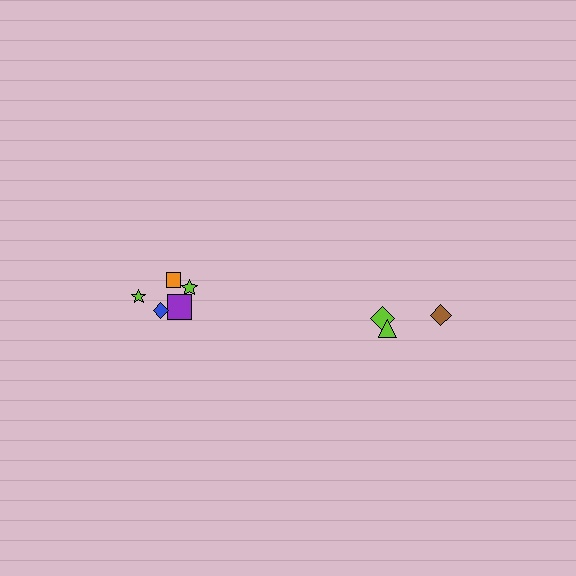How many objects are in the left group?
There are 5 objects.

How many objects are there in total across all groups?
There are 8 objects.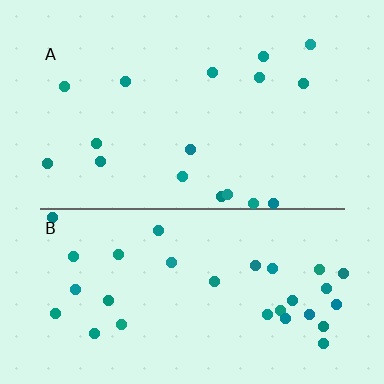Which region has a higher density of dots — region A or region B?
B (the bottom).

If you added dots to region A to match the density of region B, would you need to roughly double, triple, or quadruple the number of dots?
Approximately double.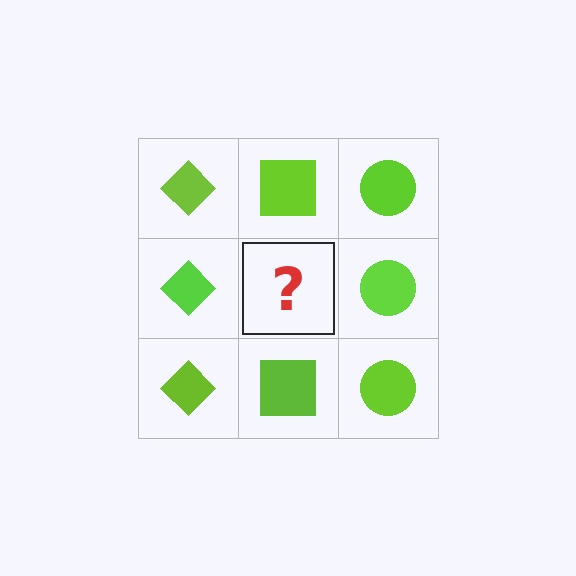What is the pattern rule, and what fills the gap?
The rule is that each column has a consistent shape. The gap should be filled with a lime square.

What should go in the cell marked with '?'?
The missing cell should contain a lime square.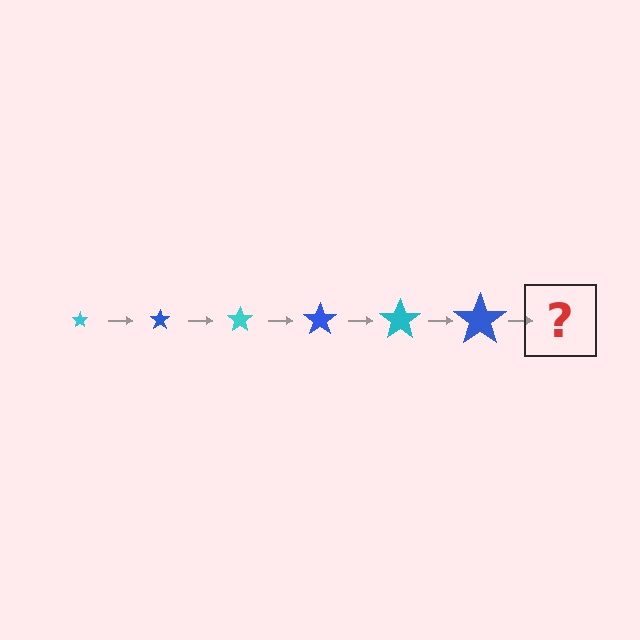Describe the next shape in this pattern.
It should be a cyan star, larger than the previous one.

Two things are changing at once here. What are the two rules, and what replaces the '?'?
The two rules are that the star grows larger each step and the color cycles through cyan and blue. The '?' should be a cyan star, larger than the previous one.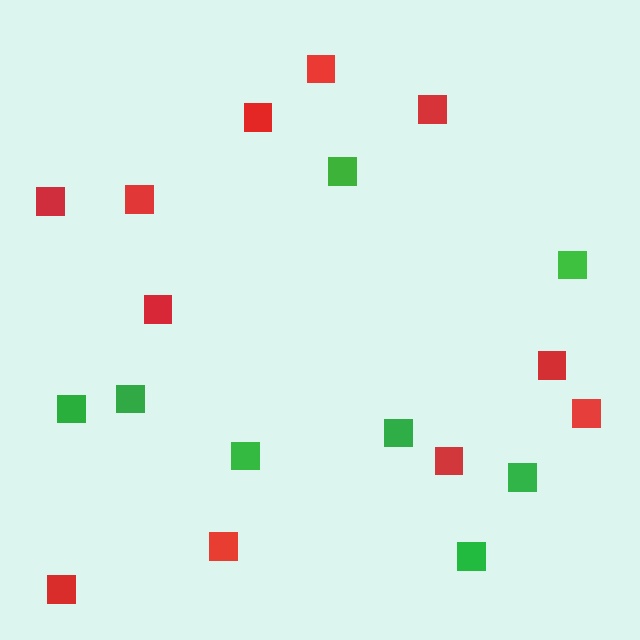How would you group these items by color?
There are 2 groups: one group of red squares (11) and one group of green squares (8).